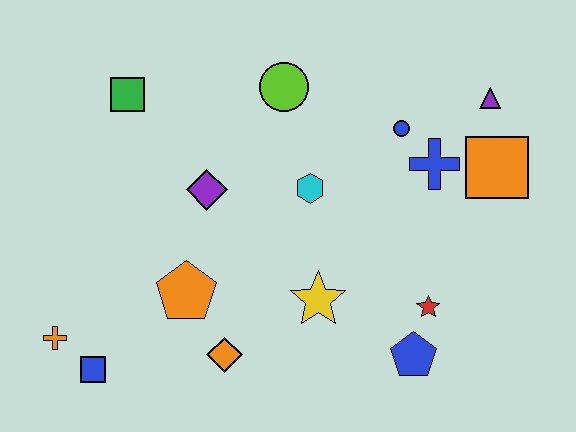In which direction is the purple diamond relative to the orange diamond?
The purple diamond is above the orange diamond.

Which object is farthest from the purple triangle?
The orange cross is farthest from the purple triangle.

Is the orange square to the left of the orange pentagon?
No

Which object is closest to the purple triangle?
The orange square is closest to the purple triangle.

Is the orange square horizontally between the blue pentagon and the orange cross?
No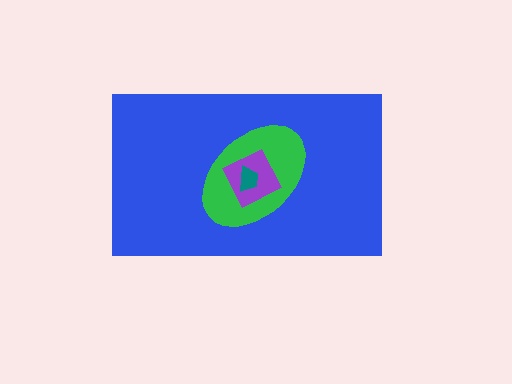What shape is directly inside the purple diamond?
The teal trapezoid.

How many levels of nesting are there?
4.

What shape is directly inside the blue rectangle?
The green ellipse.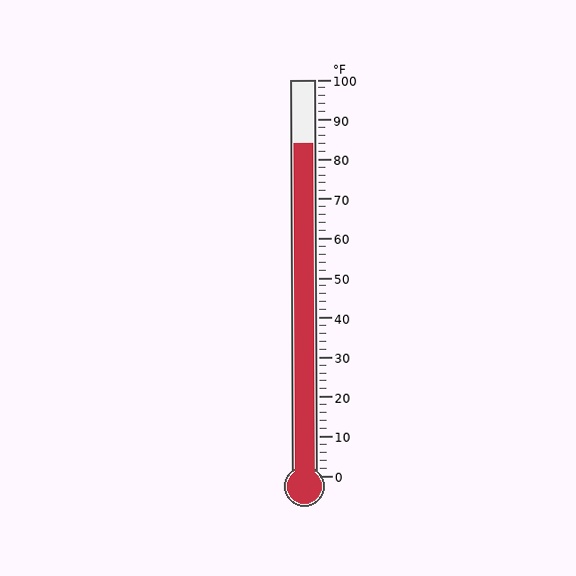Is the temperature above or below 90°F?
The temperature is below 90°F.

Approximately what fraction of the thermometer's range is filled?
The thermometer is filled to approximately 85% of its range.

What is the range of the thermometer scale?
The thermometer scale ranges from 0°F to 100°F.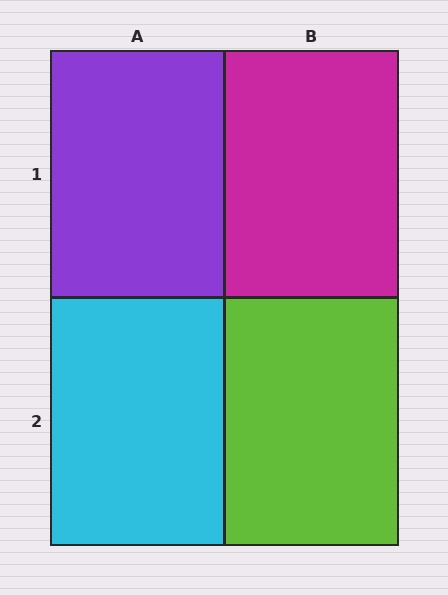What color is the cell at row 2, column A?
Cyan.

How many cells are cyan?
1 cell is cyan.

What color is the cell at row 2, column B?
Lime.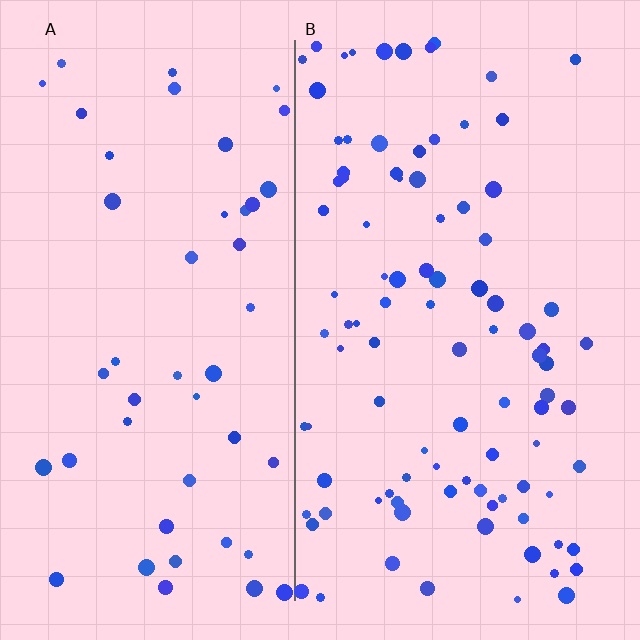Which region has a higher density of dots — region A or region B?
B (the right).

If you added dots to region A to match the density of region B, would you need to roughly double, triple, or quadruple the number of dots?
Approximately double.